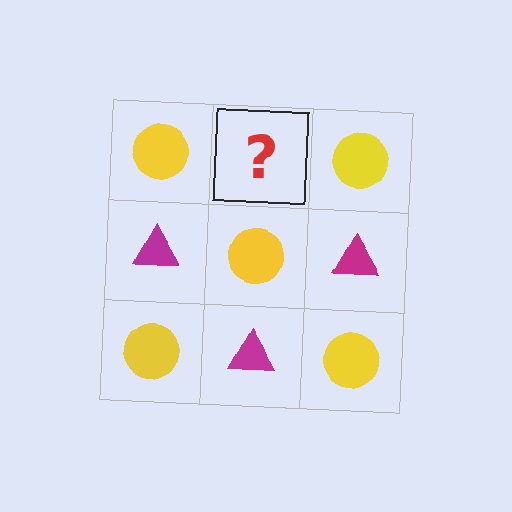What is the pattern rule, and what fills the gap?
The rule is that it alternates yellow circle and magenta triangle in a checkerboard pattern. The gap should be filled with a magenta triangle.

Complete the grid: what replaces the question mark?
The question mark should be replaced with a magenta triangle.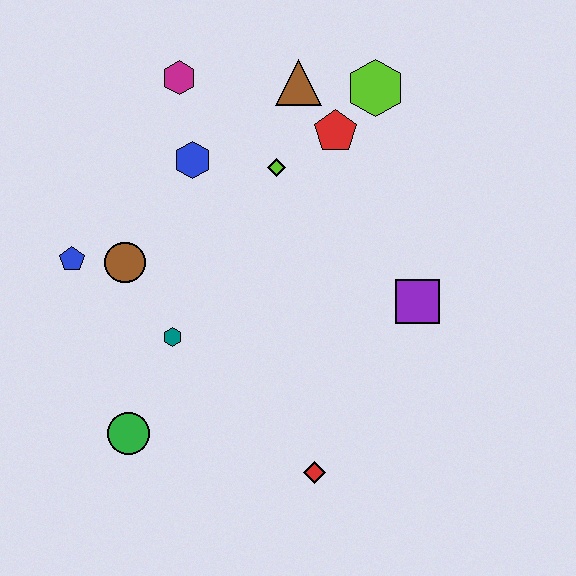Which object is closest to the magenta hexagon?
The blue hexagon is closest to the magenta hexagon.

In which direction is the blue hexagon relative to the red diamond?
The blue hexagon is above the red diamond.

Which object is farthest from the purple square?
The blue pentagon is farthest from the purple square.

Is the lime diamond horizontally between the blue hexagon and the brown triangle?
Yes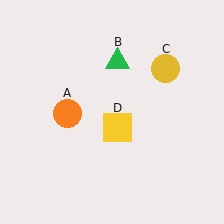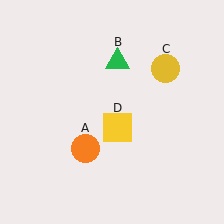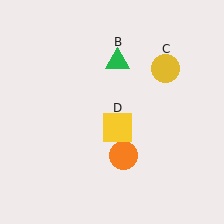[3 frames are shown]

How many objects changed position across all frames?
1 object changed position: orange circle (object A).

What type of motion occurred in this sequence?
The orange circle (object A) rotated counterclockwise around the center of the scene.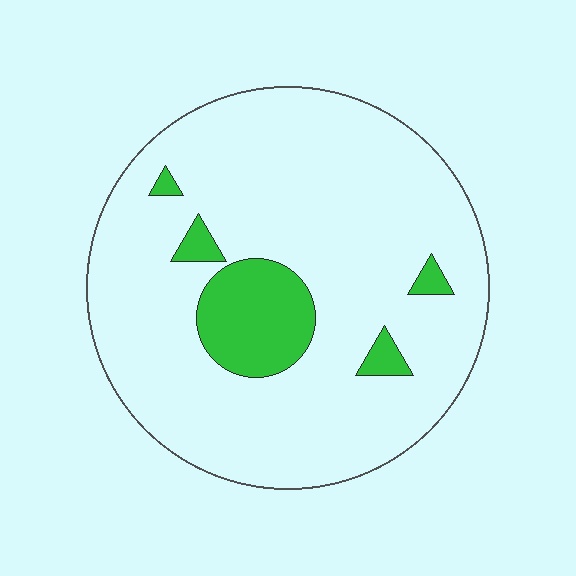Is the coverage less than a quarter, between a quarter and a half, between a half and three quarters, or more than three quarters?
Less than a quarter.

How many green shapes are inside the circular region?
5.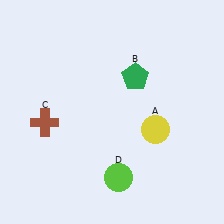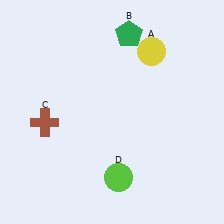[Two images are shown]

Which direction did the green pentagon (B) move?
The green pentagon (B) moved up.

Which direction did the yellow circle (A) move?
The yellow circle (A) moved up.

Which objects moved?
The objects that moved are: the yellow circle (A), the green pentagon (B).